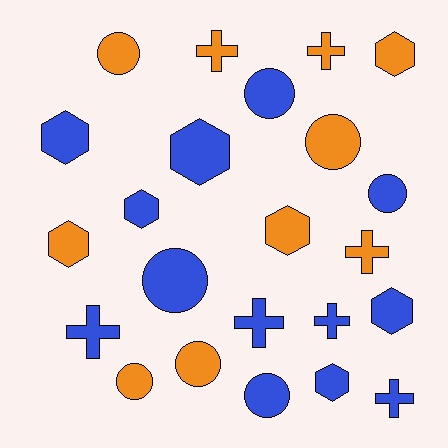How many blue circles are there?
There are 4 blue circles.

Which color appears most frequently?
Blue, with 13 objects.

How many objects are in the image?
There are 23 objects.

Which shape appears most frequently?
Circle, with 8 objects.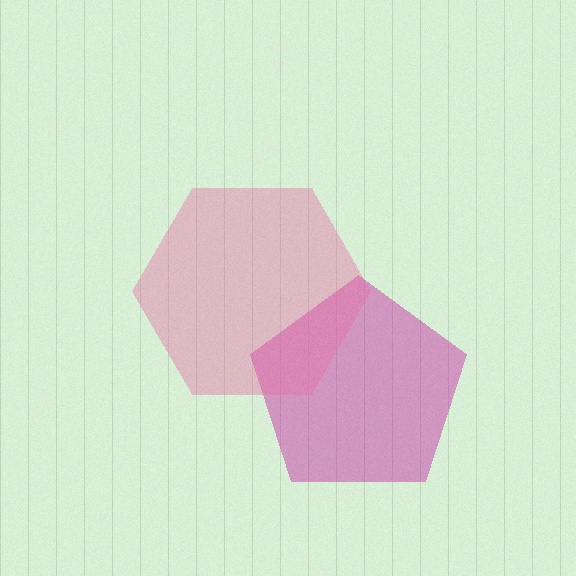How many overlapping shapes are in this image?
There are 2 overlapping shapes in the image.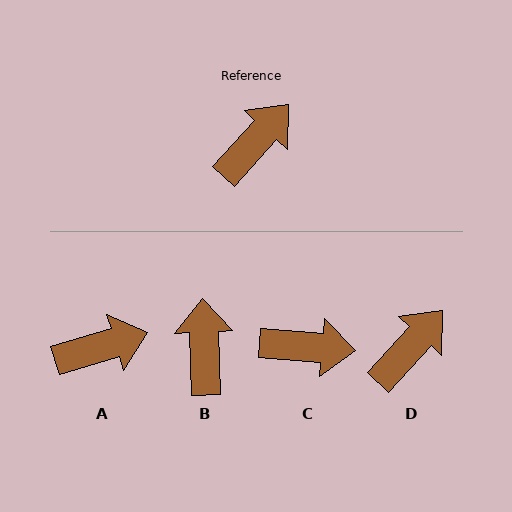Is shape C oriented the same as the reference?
No, it is off by about 53 degrees.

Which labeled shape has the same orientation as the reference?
D.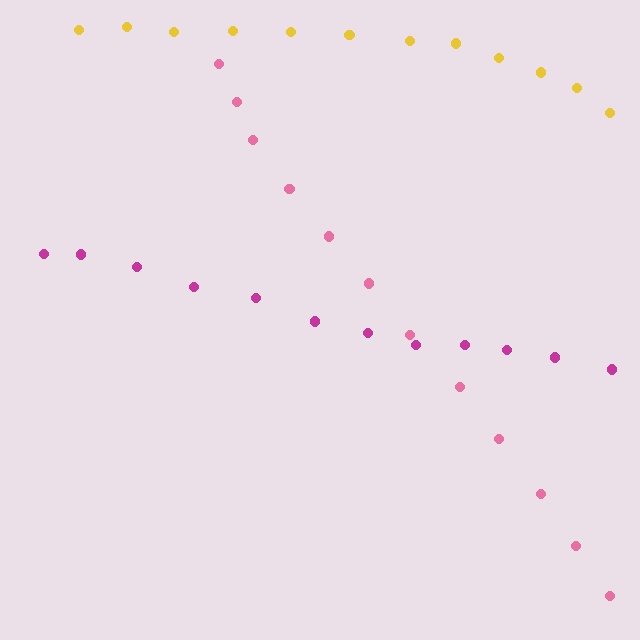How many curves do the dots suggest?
There are 3 distinct paths.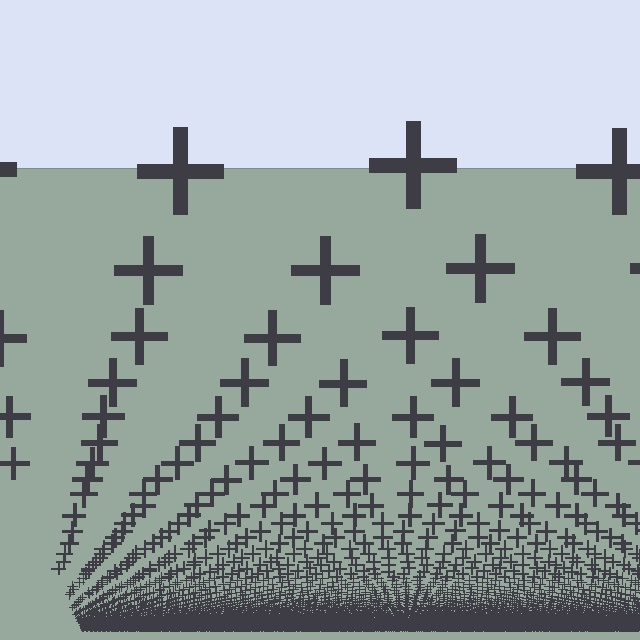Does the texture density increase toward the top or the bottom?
Density increases toward the bottom.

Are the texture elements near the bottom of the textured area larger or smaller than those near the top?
Smaller. The gradient is inverted — elements near the bottom are smaller and denser.